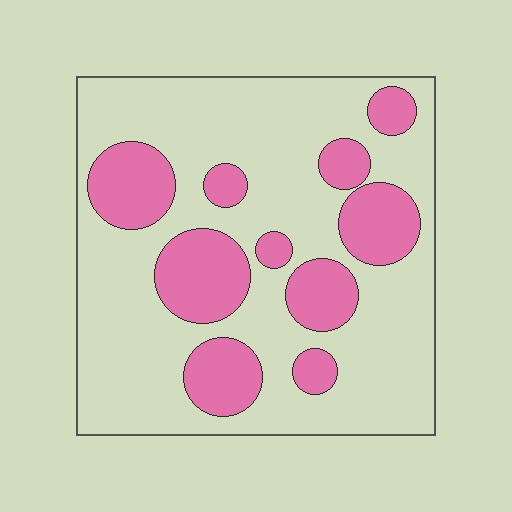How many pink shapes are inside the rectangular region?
10.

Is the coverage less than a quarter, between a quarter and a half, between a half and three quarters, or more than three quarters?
Between a quarter and a half.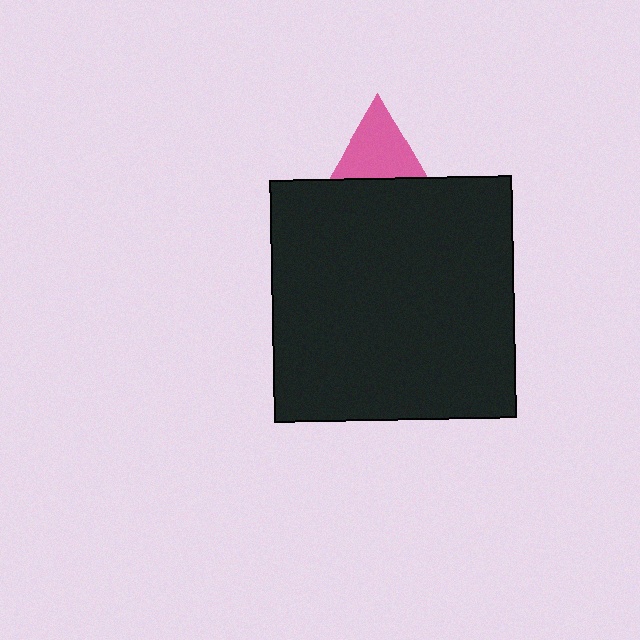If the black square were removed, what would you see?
You would see the complete pink triangle.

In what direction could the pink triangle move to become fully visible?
The pink triangle could move up. That would shift it out from behind the black square entirely.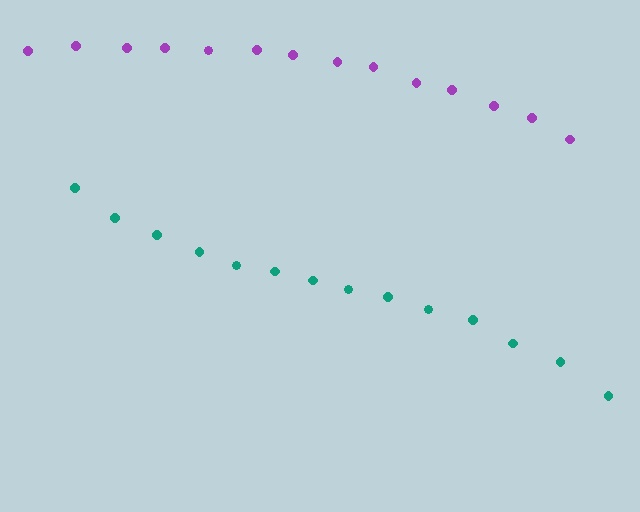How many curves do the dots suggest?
There are 2 distinct paths.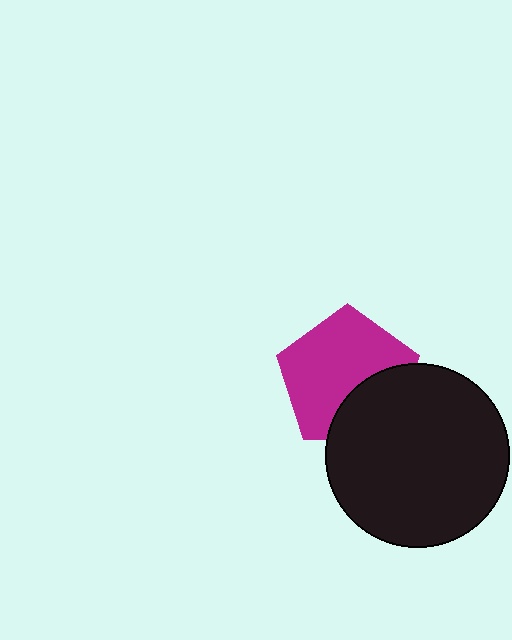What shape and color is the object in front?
The object in front is a black circle.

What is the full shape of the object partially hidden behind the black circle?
The partially hidden object is a magenta pentagon.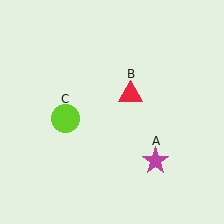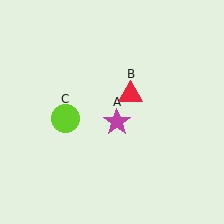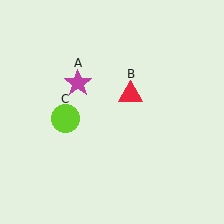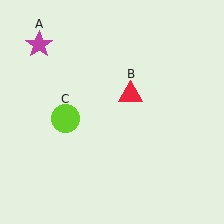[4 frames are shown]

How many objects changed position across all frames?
1 object changed position: magenta star (object A).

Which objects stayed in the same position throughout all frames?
Red triangle (object B) and lime circle (object C) remained stationary.